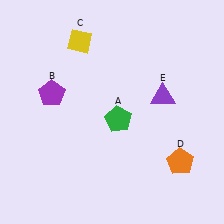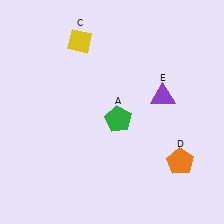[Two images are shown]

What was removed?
The purple pentagon (B) was removed in Image 2.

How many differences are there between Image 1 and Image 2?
There is 1 difference between the two images.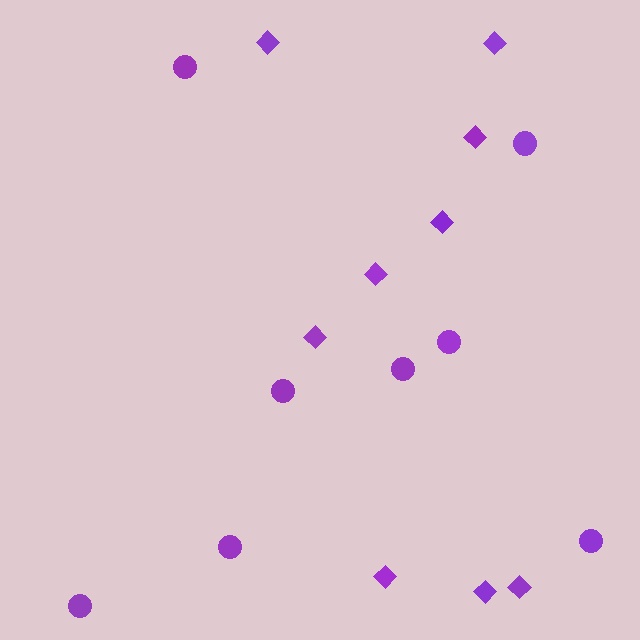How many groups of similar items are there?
There are 2 groups: one group of circles (8) and one group of diamonds (9).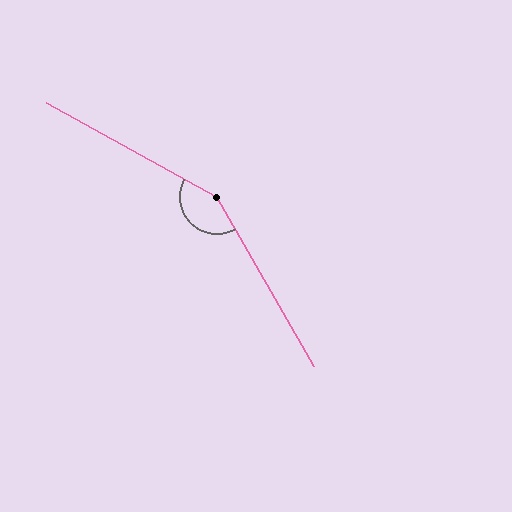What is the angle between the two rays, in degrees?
Approximately 149 degrees.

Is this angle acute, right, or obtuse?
It is obtuse.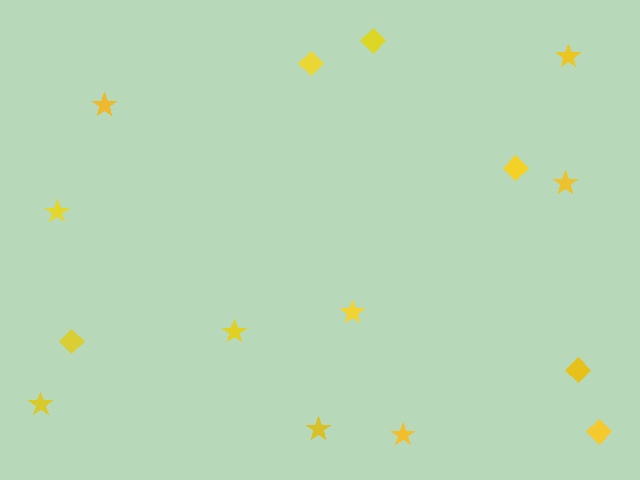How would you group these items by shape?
There are 2 groups: one group of stars (9) and one group of diamonds (6).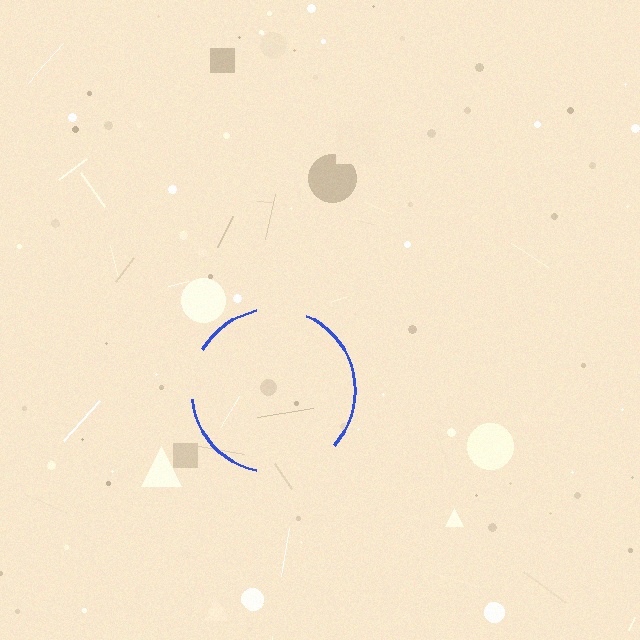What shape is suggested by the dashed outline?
The dashed outline suggests a circle.